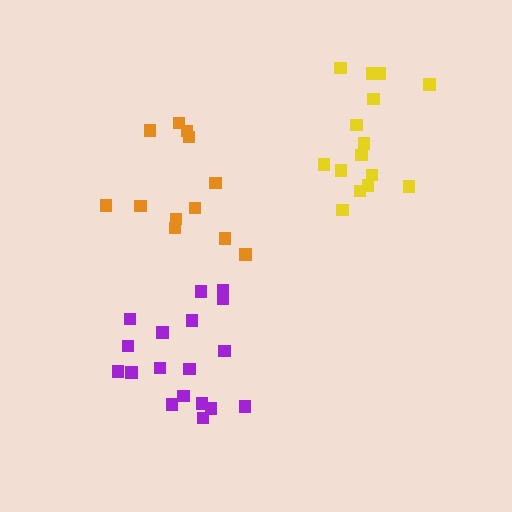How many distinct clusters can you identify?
There are 3 distinct clusters.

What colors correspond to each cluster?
The clusters are colored: purple, orange, yellow.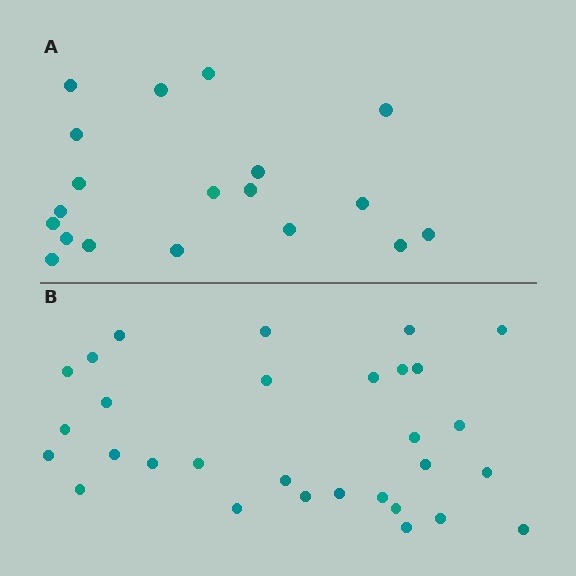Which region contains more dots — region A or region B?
Region B (the bottom region) has more dots.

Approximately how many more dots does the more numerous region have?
Region B has roughly 12 or so more dots than region A.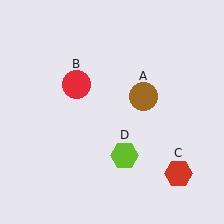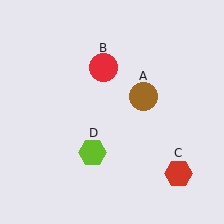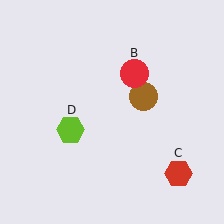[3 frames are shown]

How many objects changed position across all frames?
2 objects changed position: red circle (object B), lime hexagon (object D).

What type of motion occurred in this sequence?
The red circle (object B), lime hexagon (object D) rotated clockwise around the center of the scene.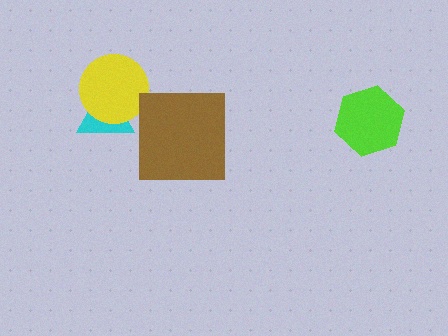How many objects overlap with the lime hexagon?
0 objects overlap with the lime hexagon.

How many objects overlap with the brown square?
0 objects overlap with the brown square.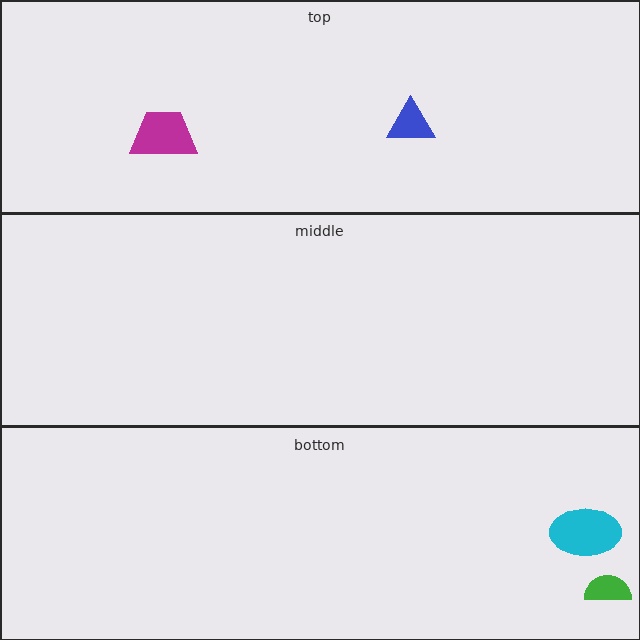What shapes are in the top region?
The magenta trapezoid, the blue triangle.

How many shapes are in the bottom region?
2.